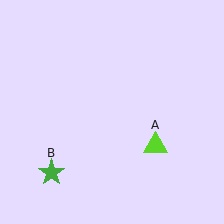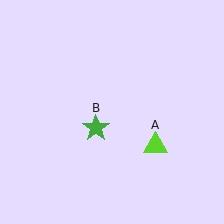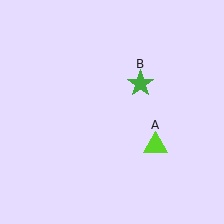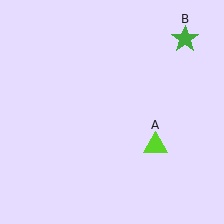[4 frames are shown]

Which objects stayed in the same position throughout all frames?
Lime triangle (object A) remained stationary.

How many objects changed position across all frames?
1 object changed position: green star (object B).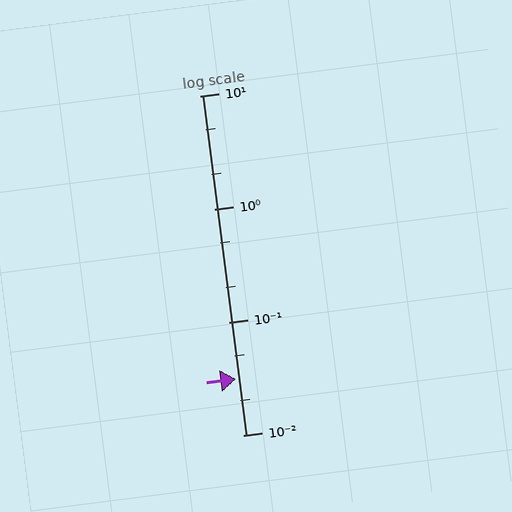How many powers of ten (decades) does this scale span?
The scale spans 3 decades, from 0.01 to 10.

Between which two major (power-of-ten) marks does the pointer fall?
The pointer is between 0.01 and 0.1.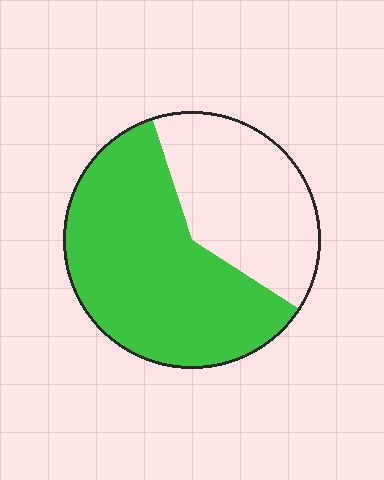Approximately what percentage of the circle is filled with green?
Approximately 60%.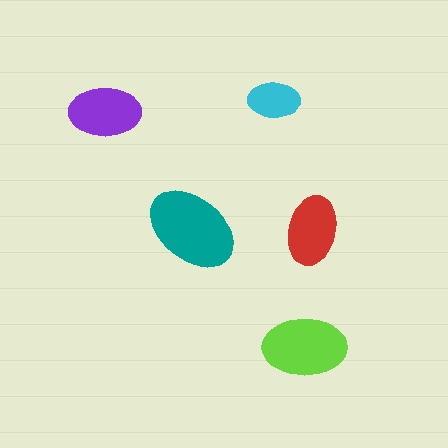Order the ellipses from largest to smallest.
the teal one, the lime one, the purple one, the red one, the cyan one.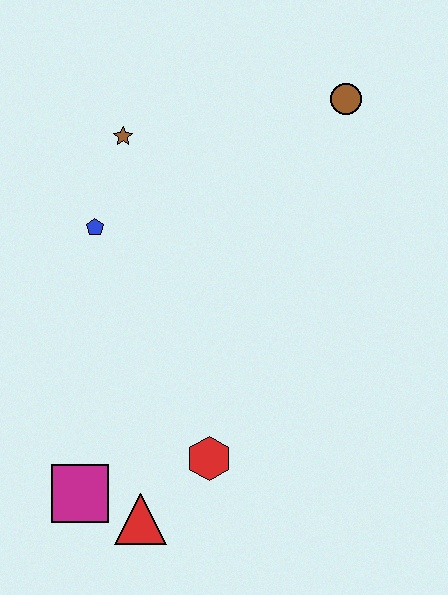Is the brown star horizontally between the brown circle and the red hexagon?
No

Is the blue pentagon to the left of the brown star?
Yes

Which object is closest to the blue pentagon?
The brown star is closest to the blue pentagon.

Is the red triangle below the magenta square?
Yes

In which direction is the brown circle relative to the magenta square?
The brown circle is above the magenta square.